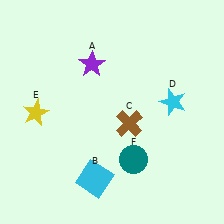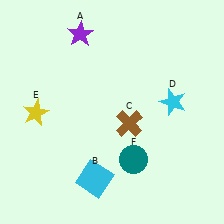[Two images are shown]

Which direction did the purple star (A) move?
The purple star (A) moved up.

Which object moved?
The purple star (A) moved up.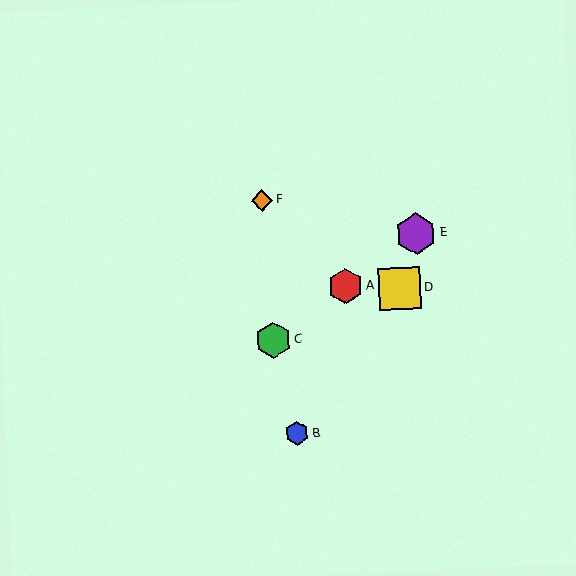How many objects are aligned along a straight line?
3 objects (A, C, E) are aligned along a straight line.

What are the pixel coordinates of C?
Object C is at (273, 340).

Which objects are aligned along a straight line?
Objects A, C, E are aligned along a straight line.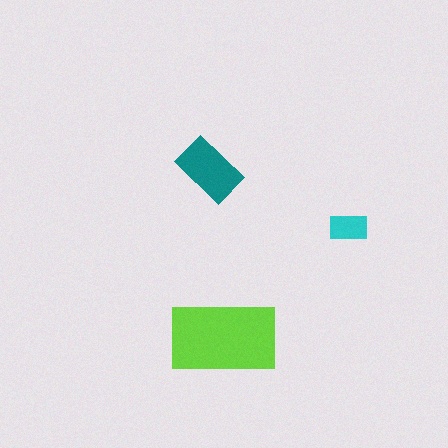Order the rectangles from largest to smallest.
the lime one, the teal one, the cyan one.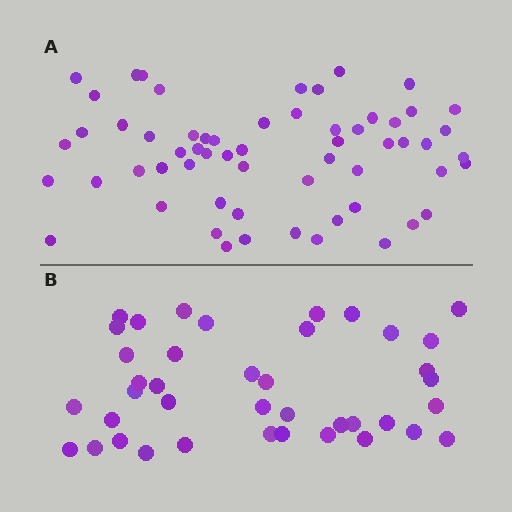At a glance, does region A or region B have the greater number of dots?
Region A (the top region) has more dots.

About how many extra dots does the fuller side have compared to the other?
Region A has approximately 20 more dots than region B.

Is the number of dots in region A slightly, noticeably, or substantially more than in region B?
Region A has substantially more. The ratio is roughly 1.5 to 1.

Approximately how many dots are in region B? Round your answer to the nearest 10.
About 40 dots.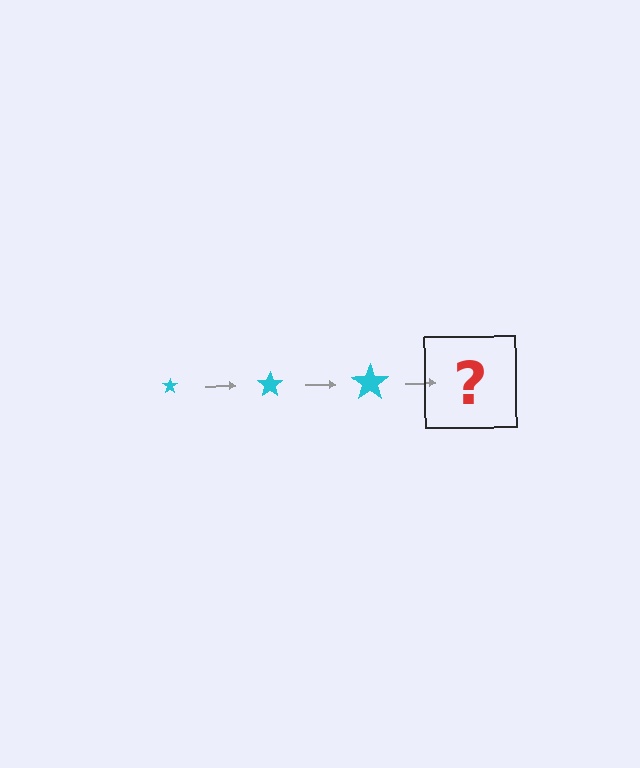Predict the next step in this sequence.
The next step is a cyan star, larger than the previous one.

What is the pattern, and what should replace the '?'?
The pattern is that the star gets progressively larger each step. The '?' should be a cyan star, larger than the previous one.